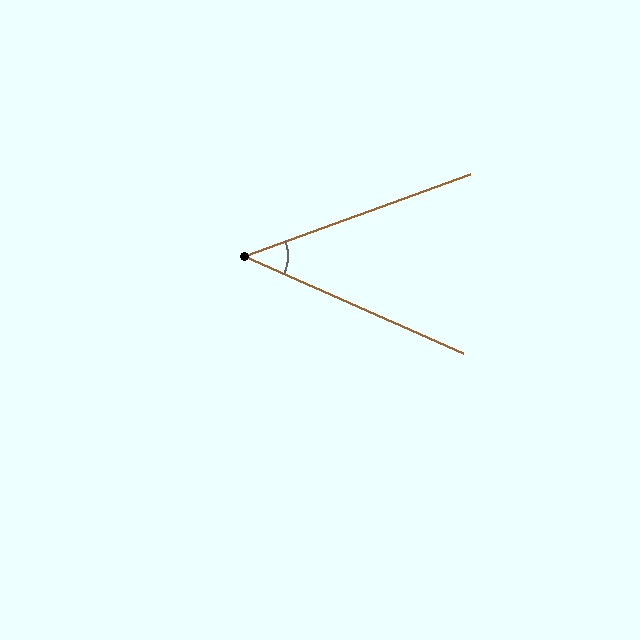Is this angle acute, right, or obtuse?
It is acute.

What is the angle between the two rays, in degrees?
Approximately 44 degrees.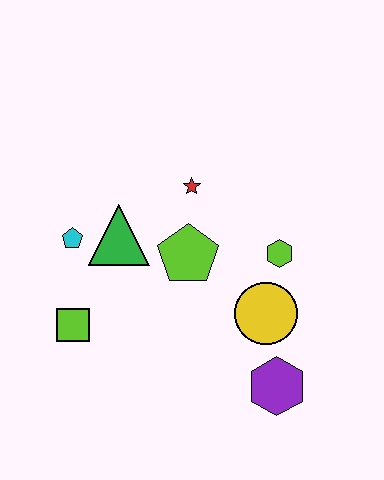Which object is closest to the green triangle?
The cyan pentagon is closest to the green triangle.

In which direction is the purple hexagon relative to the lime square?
The purple hexagon is to the right of the lime square.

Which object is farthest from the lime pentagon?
The purple hexagon is farthest from the lime pentagon.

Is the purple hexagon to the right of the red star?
Yes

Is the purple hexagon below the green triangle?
Yes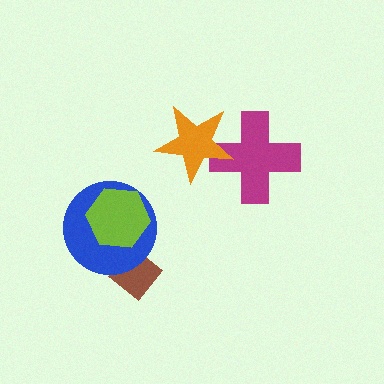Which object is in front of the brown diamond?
The blue circle is in front of the brown diamond.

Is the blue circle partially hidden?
Yes, it is partially covered by another shape.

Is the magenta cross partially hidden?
Yes, it is partially covered by another shape.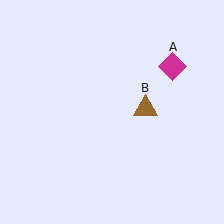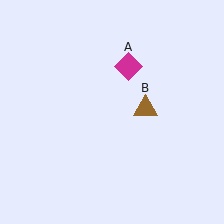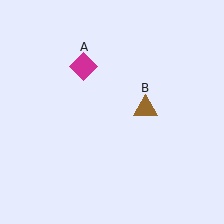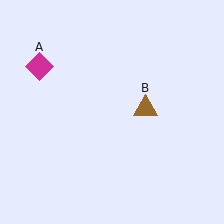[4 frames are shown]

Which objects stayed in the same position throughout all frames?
Brown triangle (object B) remained stationary.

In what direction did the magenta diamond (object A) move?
The magenta diamond (object A) moved left.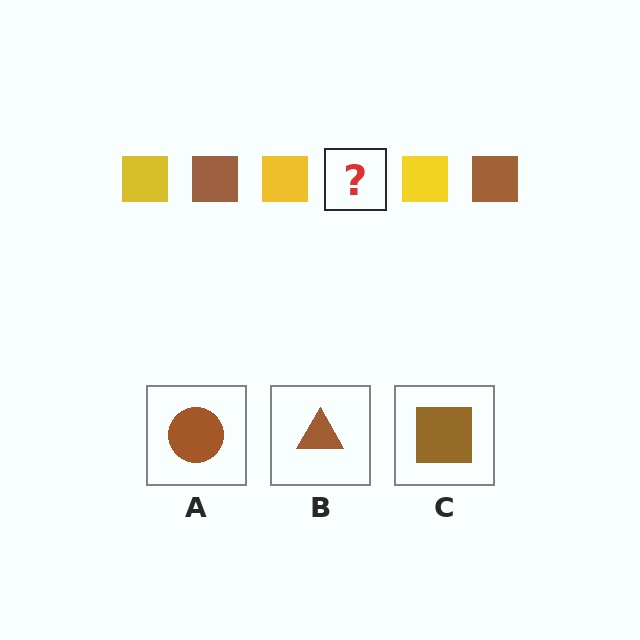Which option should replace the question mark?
Option C.